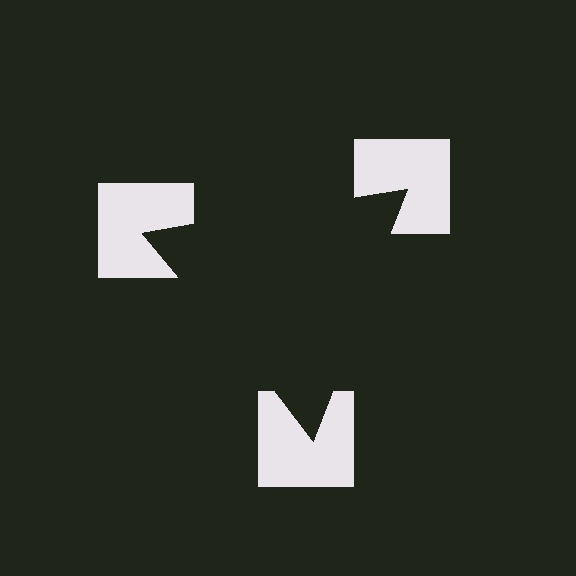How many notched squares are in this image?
There are 3 — one at each vertex of the illusory triangle.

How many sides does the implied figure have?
3 sides.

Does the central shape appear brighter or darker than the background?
It typically appears slightly darker than the background, even though no actual brightness change is drawn.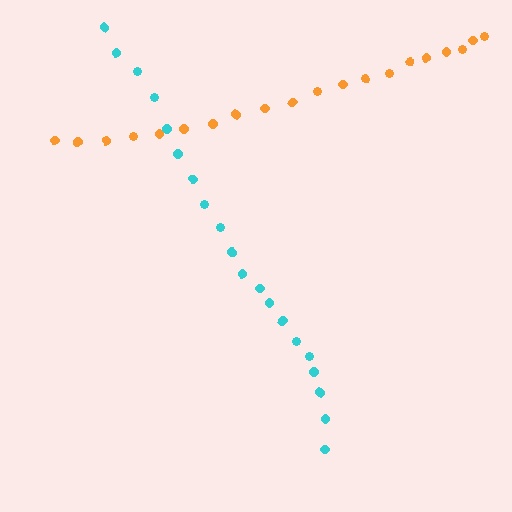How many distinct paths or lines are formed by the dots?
There are 2 distinct paths.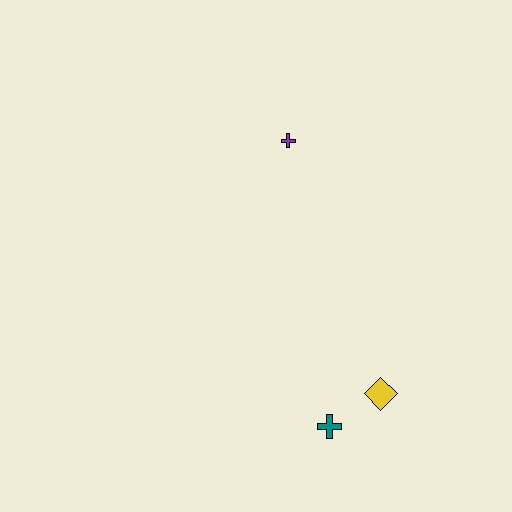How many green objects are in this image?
There are no green objects.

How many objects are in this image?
There are 3 objects.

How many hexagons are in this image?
There are no hexagons.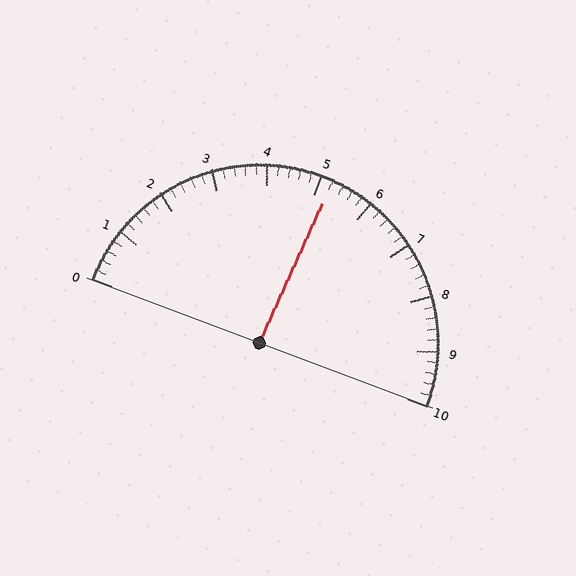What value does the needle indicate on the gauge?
The needle indicates approximately 5.2.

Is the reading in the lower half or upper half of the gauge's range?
The reading is in the upper half of the range (0 to 10).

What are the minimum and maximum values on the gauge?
The gauge ranges from 0 to 10.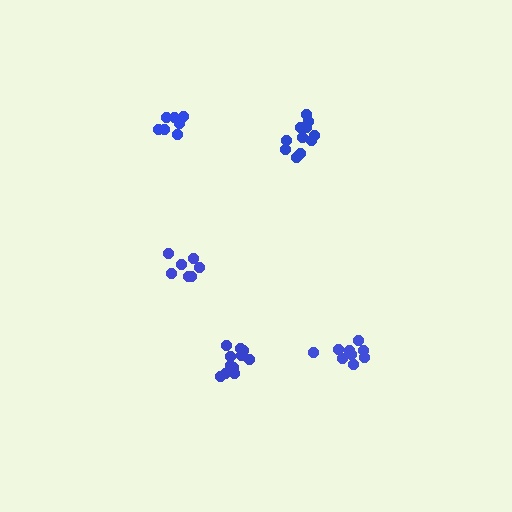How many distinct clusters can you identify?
There are 5 distinct clusters.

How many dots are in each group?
Group 1: 11 dots, Group 2: 7 dots, Group 3: 7 dots, Group 4: 11 dots, Group 5: 12 dots (48 total).